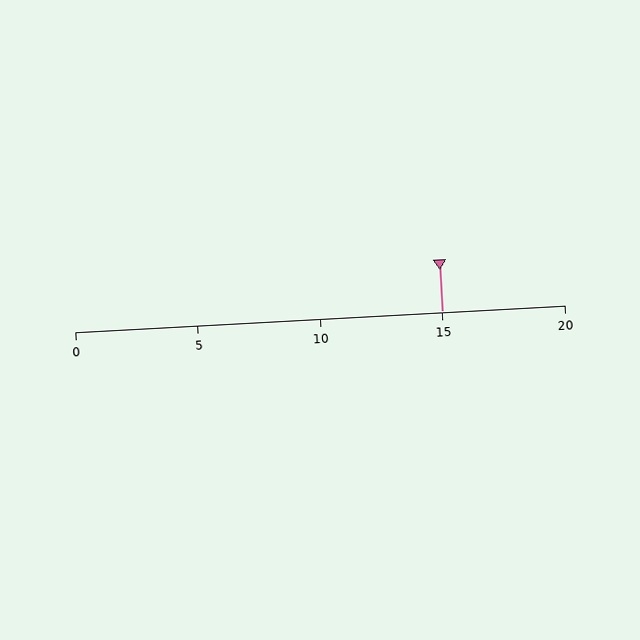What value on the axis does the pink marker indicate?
The marker indicates approximately 15.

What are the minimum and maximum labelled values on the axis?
The axis runs from 0 to 20.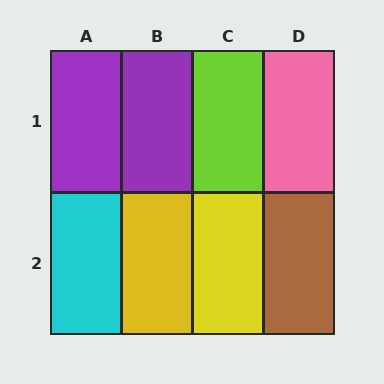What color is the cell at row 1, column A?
Purple.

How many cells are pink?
1 cell is pink.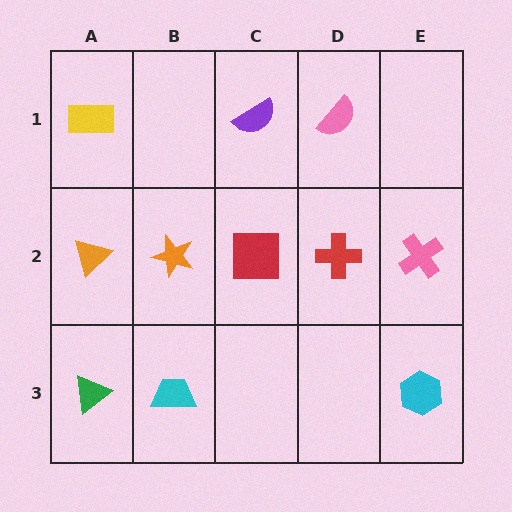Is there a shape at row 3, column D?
No, that cell is empty.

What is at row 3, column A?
A green triangle.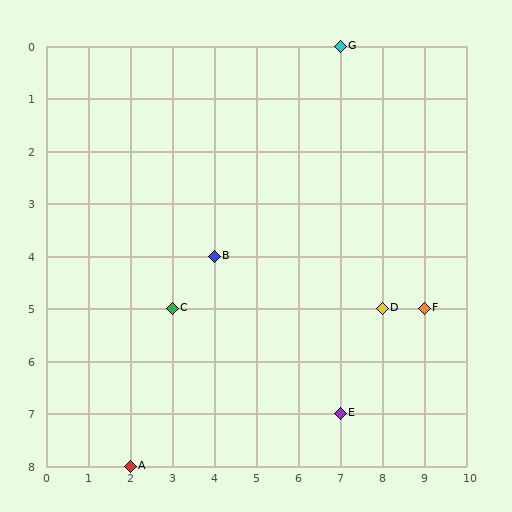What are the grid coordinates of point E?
Point E is at grid coordinates (7, 7).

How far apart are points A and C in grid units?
Points A and C are 1 column and 3 rows apart (about 3.2 grid units diagonally).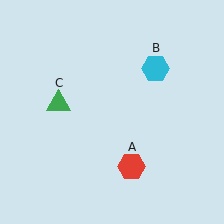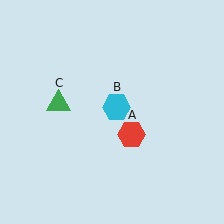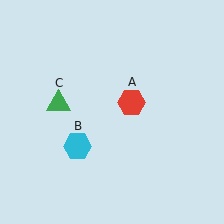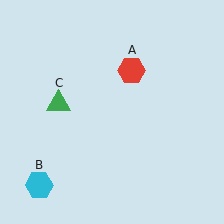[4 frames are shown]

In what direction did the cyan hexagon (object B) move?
The cyan hexagon (object B) moved down and to the left.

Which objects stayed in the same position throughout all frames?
Green triangle (object C) remained stationary.